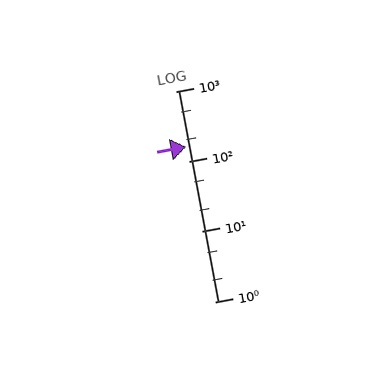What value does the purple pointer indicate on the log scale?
The pointer indicates approximately 160.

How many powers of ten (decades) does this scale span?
The scale spans 3 decades, from 1 to 1000.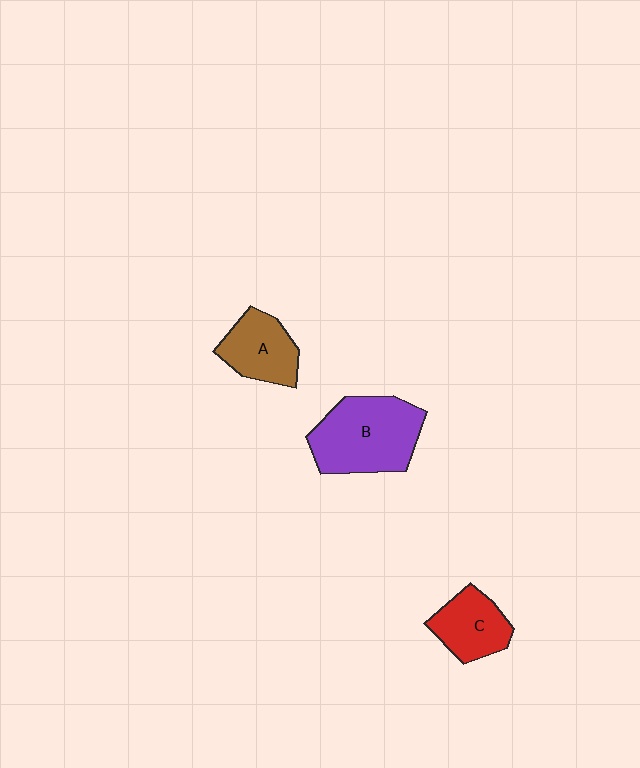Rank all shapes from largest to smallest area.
From largest to smallest: B (purple), A (brown), C (red).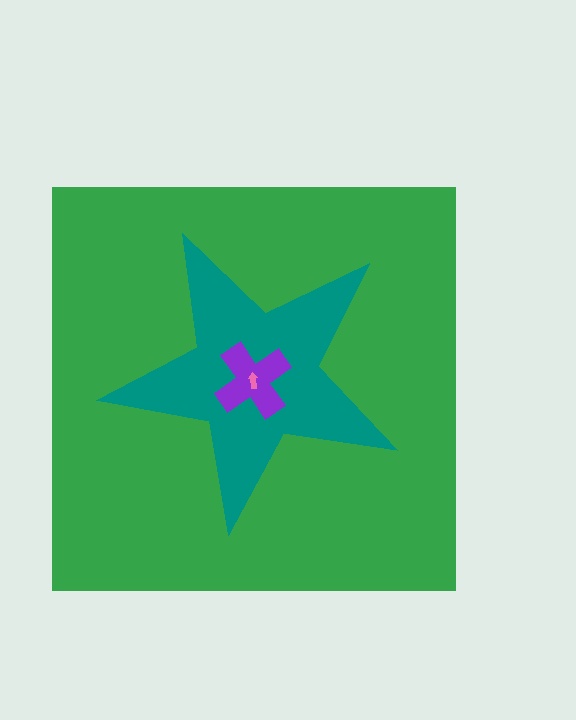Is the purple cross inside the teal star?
Yes.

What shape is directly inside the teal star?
The purple cross.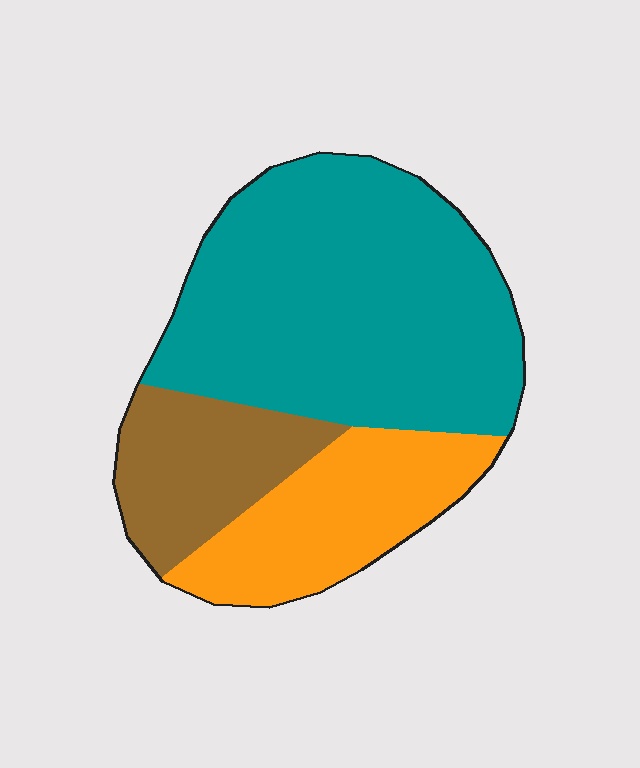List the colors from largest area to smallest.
From largest to smallest: teal, orange, brown.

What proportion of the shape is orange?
Orange takes up about one quarter (1/4) of the shape.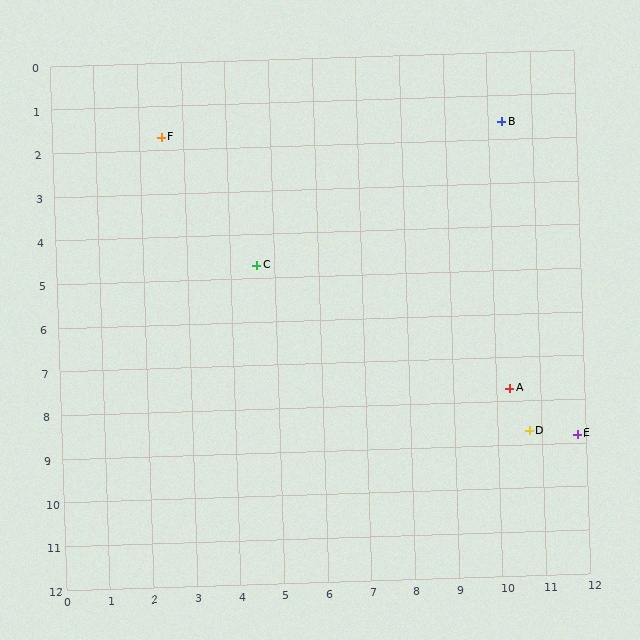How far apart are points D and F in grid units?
Points D and F are about 10.8 grid units apart.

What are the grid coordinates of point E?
Point E is at approximately (11.8, 8.8).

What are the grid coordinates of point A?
Point A is at approximately (10.3, 7.7).